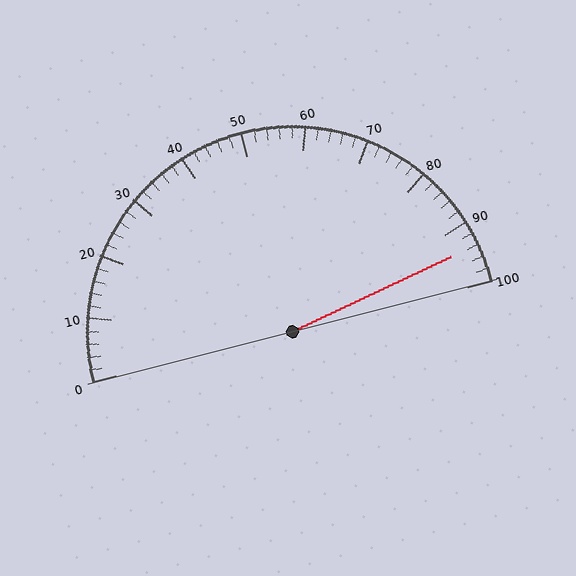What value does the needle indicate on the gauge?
The needle indicates approximately 94.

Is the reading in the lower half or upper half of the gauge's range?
The reading is in the upper half of the range (0 to 100).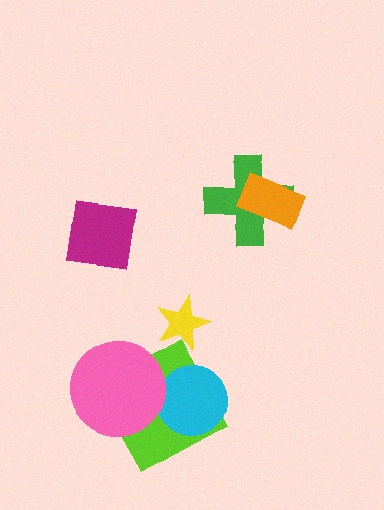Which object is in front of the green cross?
The orange rectangle is in front of the green cross.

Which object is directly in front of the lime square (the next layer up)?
The cyan circle is directly in front of the lime square.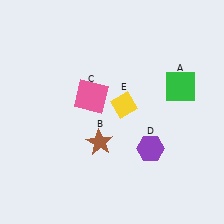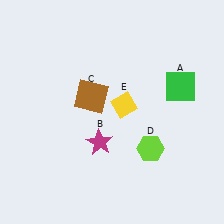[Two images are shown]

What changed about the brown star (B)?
In Image 1, B is brown. In Image 2, it changed to magenta.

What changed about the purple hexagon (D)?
In Image 1, D is purple. In Image 2, it changed to lime.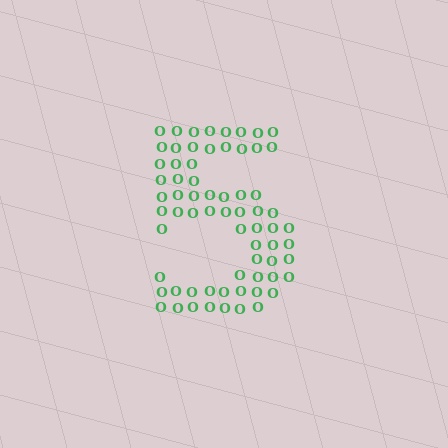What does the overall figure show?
The overall figure shows the digit 5.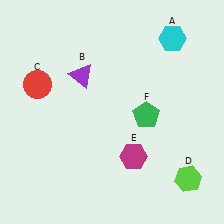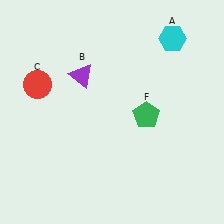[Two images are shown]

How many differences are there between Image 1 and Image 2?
There are 2 differences between the two images.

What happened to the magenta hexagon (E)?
The magenta hexagon (E) was removed in Image 2. It was in the bottom-right area of Image 1.